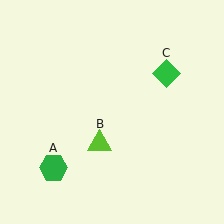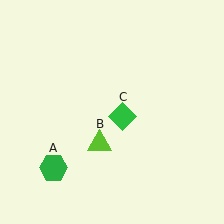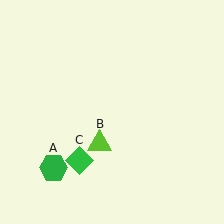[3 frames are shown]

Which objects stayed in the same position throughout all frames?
Green hexagon (object A) and lime triangle (object B) remained stationary.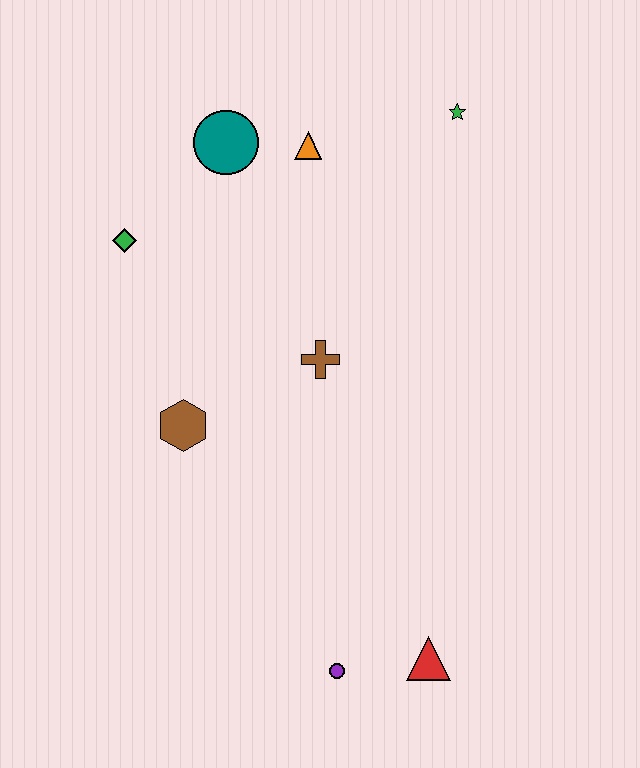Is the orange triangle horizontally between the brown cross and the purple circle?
No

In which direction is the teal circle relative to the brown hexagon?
The teal circle is above the brown hexagon.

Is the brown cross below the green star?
Yes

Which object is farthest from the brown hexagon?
The green star is farthest from the brown hexagon.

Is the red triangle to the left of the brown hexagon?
No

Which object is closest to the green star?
The orange triangle is closest to the green star.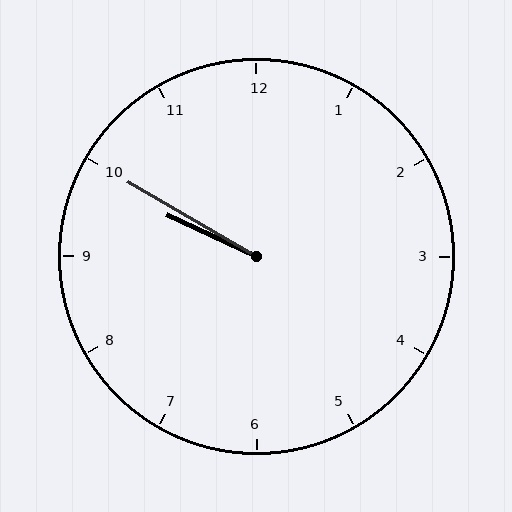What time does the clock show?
9:50.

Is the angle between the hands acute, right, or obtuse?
It is acute.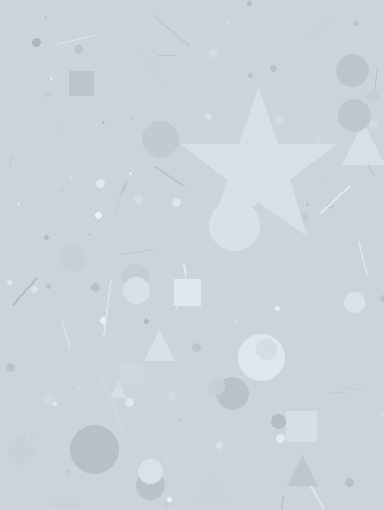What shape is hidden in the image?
A star is hidden in the image.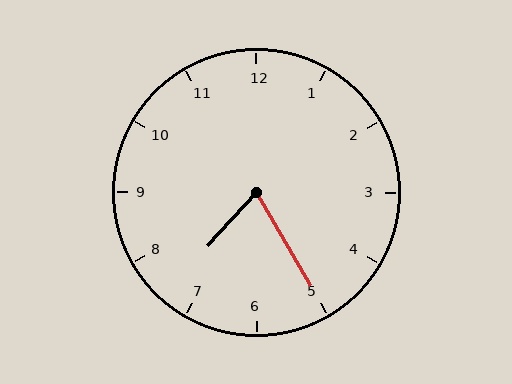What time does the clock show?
7:25.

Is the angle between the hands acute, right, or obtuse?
It is acute.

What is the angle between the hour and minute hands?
Approximately 72 degrees.